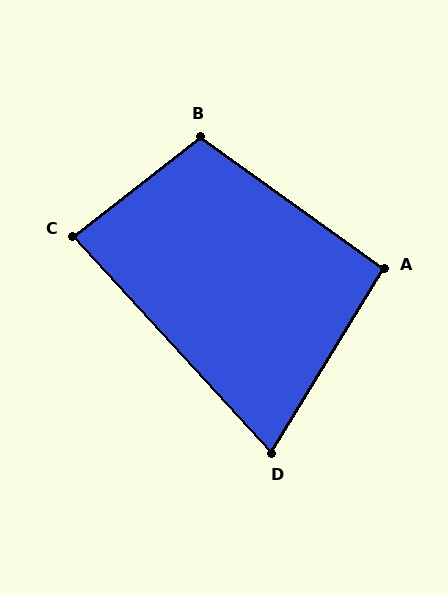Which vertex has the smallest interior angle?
D, at approximately 74 degrees.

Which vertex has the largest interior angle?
B, at approximately 106 degrees.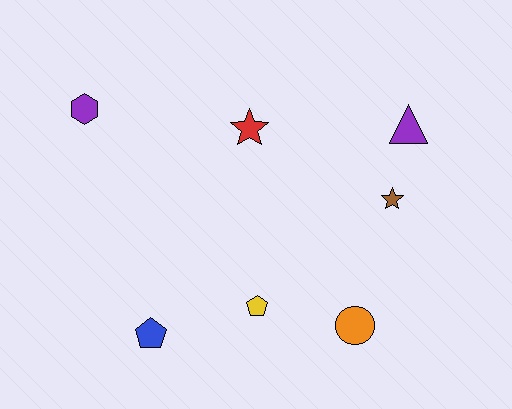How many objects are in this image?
There are 7 objects.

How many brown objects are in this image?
There is 1 brown object.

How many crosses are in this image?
There are no crosses.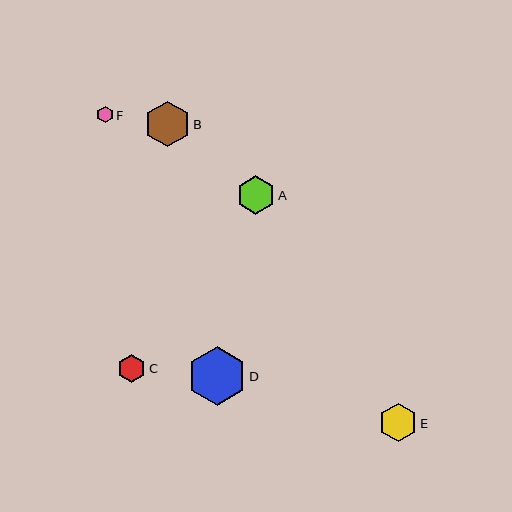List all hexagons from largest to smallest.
From largest to smallest: D, B, E, A, C, F.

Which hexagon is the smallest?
Hexagon F is the smallest with a size of approximately 16 pixels.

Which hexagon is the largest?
Hexagon D is the largest with a size of approximately 58 pixels.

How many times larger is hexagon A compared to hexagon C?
Hexagon A is approximately 1.4 times the size of hexagon C.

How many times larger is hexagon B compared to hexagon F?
Hexagon B is approximately 2.8 times the size of hexagon F.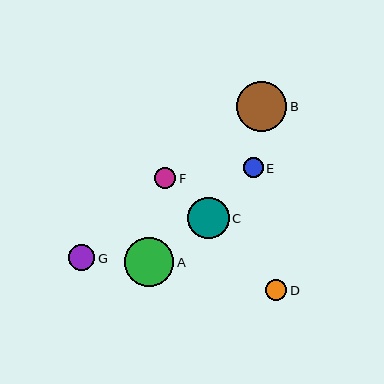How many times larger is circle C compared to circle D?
Circle C is approximately 2.0 times the size of circle D.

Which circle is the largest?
Circle B is the largest with a size of approximately 50 pixels.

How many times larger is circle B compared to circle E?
Circle B is approximately 2.5 times the size of circle E.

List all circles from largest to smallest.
From largest to smallest: B, A, C, G, D, F, E.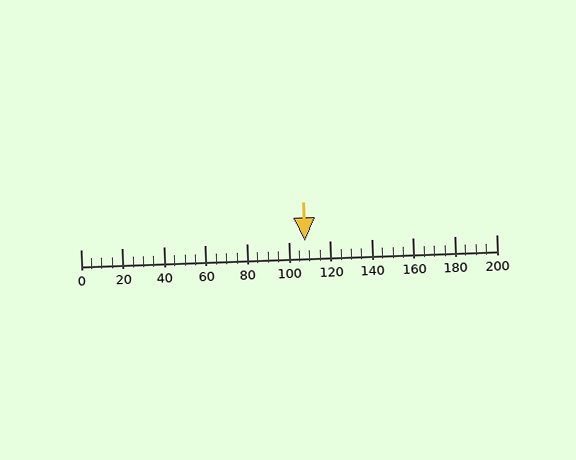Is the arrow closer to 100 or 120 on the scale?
The arrow is closer to 100.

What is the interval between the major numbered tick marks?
The major tick marks are spaced 20 units apart.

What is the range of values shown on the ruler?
The ruler shows values from 0 to 200.